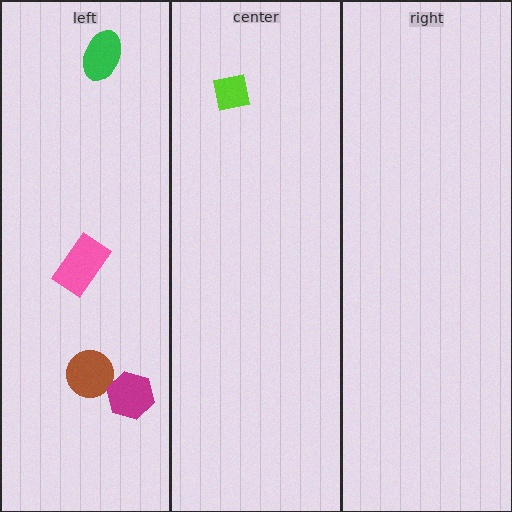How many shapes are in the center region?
1.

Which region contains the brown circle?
The left region.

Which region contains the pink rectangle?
The left region.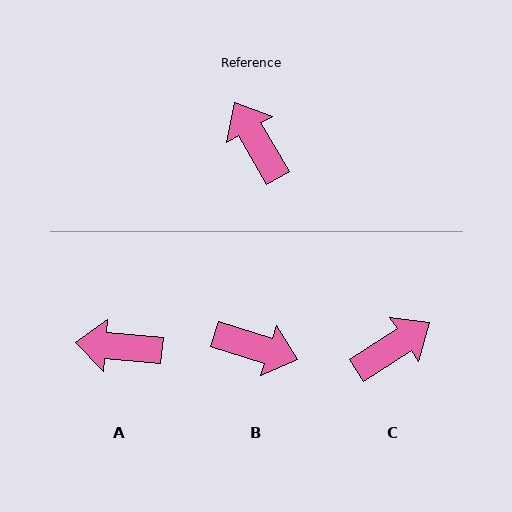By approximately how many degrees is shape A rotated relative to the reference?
Approximately 55 degrees counter-clockwise.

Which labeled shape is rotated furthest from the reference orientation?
B, about 137 degrees away.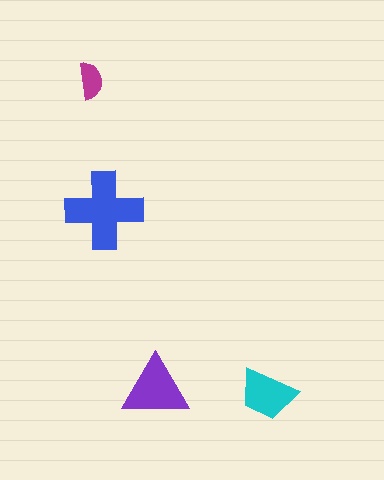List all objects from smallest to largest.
The magenta semicircle, the cyan trapezoid, the purple triangle, the blue cross.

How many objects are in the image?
There are 4 objects in the image.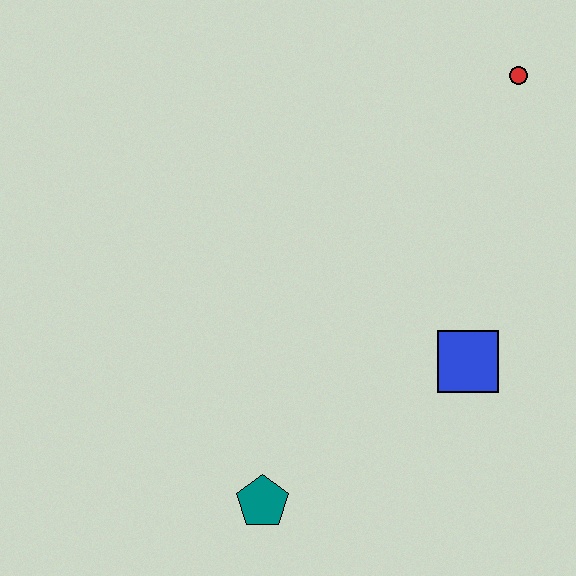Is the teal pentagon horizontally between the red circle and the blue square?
No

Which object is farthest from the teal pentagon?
The red circle is farthest from the teal pentagon.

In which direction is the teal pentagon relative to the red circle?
The teal pentagon is below the red circle.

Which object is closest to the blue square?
The teal pentagon is closest to the blue square.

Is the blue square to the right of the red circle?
No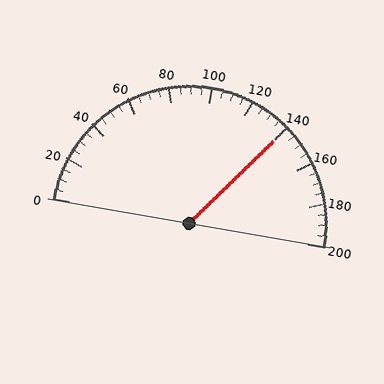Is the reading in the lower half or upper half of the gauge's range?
The reading is in the upper half of the range (0 to 200).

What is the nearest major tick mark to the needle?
The nearest major tick mark is 140.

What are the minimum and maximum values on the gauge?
The gauge ranges from 0 to 200.